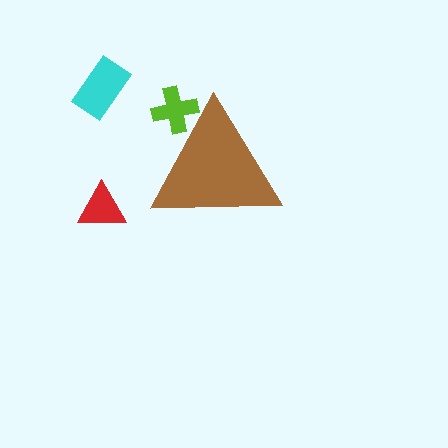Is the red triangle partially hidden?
No, the red triangle is fully visible.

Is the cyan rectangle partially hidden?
No, the cyan rectangle is fully visible.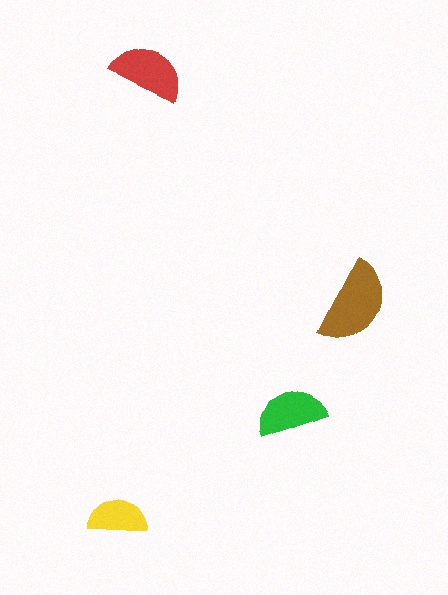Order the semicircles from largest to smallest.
the brown one, the red one, the green one, the yellow one.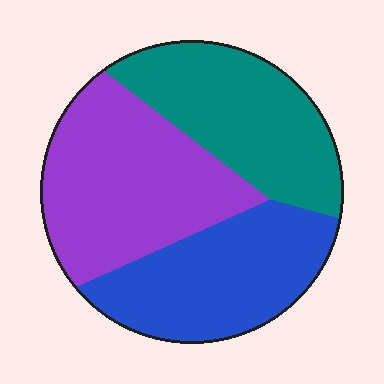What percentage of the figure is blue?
Blue covers around 30% of the figure.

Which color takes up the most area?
Purple, at roughly 40%.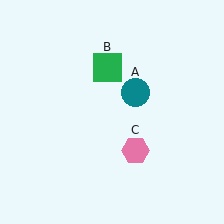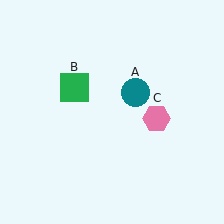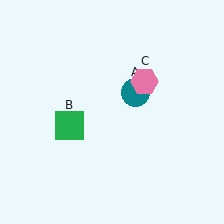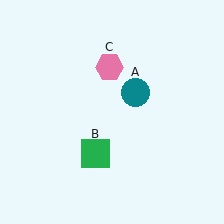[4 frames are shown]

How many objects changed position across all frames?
2 objects changed position: green square (object B), pink hexagon (object C).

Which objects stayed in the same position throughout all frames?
Teal circle (object A) remained stationary.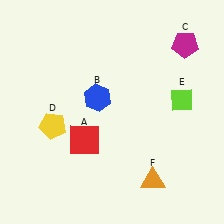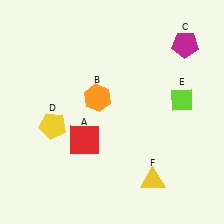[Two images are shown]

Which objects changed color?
B changed from blue to orange. F changed from orange to yellow.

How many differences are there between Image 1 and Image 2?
There are 2 differences between the two images.